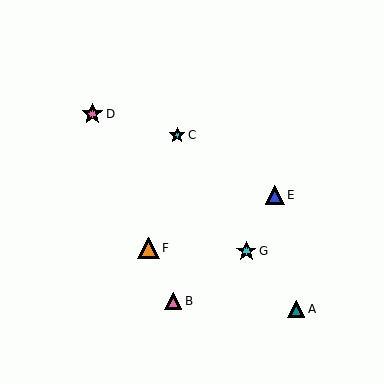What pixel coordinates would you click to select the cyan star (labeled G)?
Click at (246, 251) to select the cyan star G.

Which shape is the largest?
The orange triangle (labeled F) is the largest.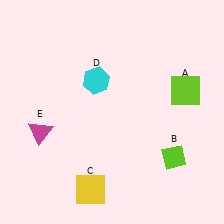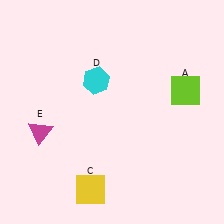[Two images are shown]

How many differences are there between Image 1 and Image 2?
There is 1 difference between the two images.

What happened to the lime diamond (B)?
The lime diamond (B) was removed in Image 2. It was in the bottom-right area of Image 1.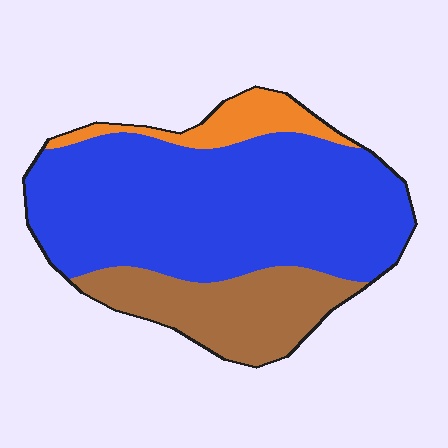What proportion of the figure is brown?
Brown takes up less than a quarter of the figure.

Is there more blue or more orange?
Blue.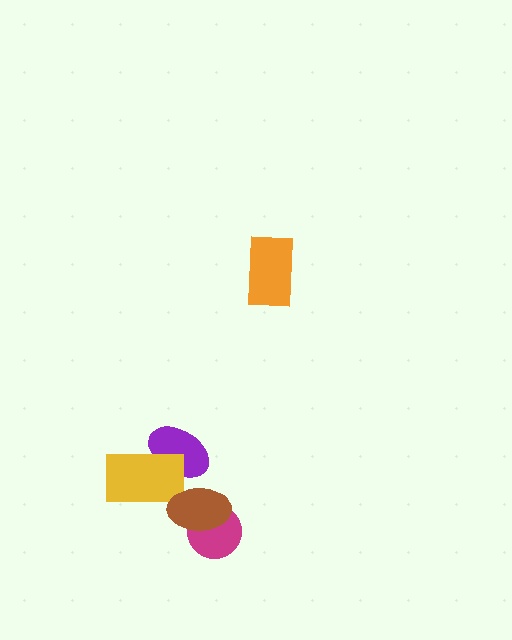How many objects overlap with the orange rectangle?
0 objects overlap with the orange rectangle.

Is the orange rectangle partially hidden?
No, no other shape covers it.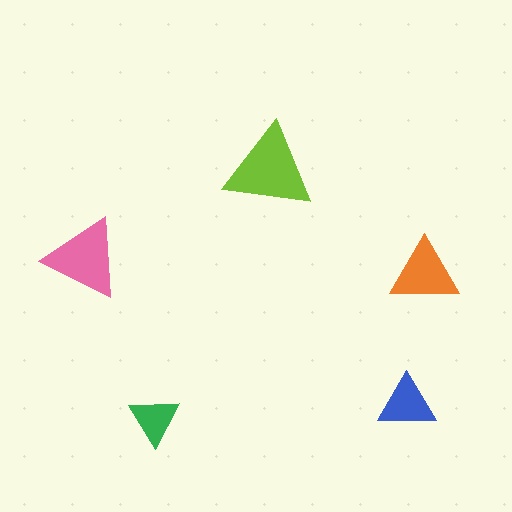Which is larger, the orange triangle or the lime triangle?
The lime one.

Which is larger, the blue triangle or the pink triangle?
The pink one.